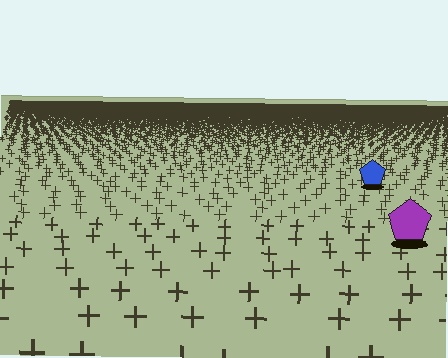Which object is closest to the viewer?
The purple pentagon is closest. The texture marks near it are larger and more spread out.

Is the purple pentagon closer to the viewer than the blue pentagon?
Yes. The purple pentagon is closer — you can tell from the texture gradient: the ground texture is coarser near it.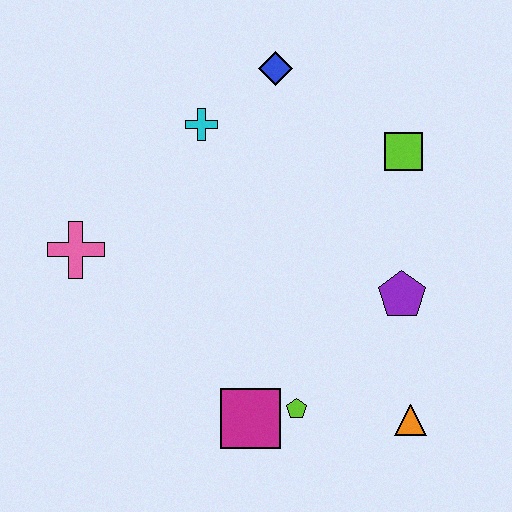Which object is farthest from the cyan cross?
The orange triangle is farthest from the cyan cross.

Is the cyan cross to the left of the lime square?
Yes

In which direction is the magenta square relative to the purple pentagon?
The magenta square is to the left of the purple pentagon.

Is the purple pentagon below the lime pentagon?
No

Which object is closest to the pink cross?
The cyan cross is closest to the pink cross.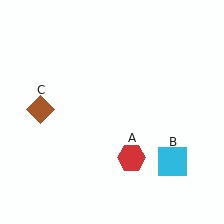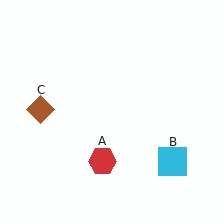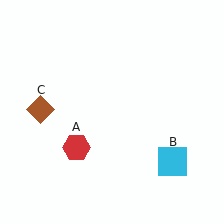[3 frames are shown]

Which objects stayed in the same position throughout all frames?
Cyan square (object B) and brown diamond (object C) remained stationary.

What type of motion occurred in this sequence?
The red hexagon (object A) rotated clockwise around the center of the scene.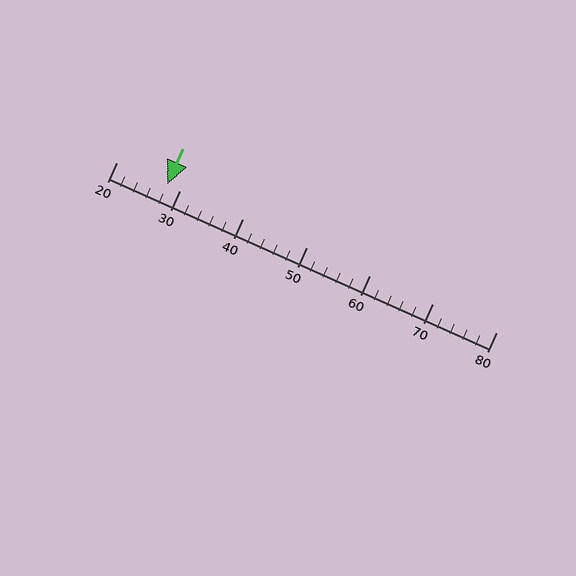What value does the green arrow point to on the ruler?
The green arrow points to approximately 28.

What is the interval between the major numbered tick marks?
The major tick marks are spaced 10 units apart.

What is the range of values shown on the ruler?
The ruler shows values from 20 to 80.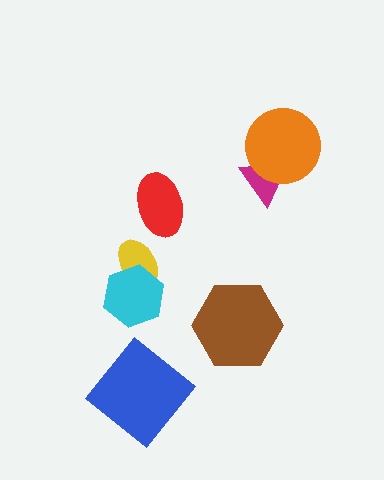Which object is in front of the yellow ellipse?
The cyan hexagon is in front of the yellow ellipse.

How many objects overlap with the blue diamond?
0 objects overlap with the blue diamond.